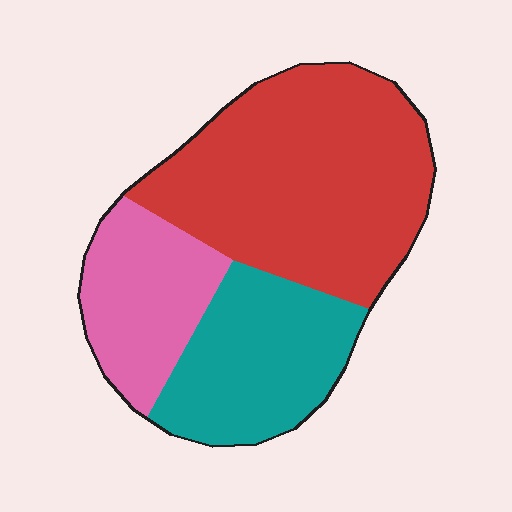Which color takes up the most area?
Red, at roughly 50%.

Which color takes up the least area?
Pink, at roughly 20%.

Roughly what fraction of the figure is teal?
Teal covers 27% of the figure.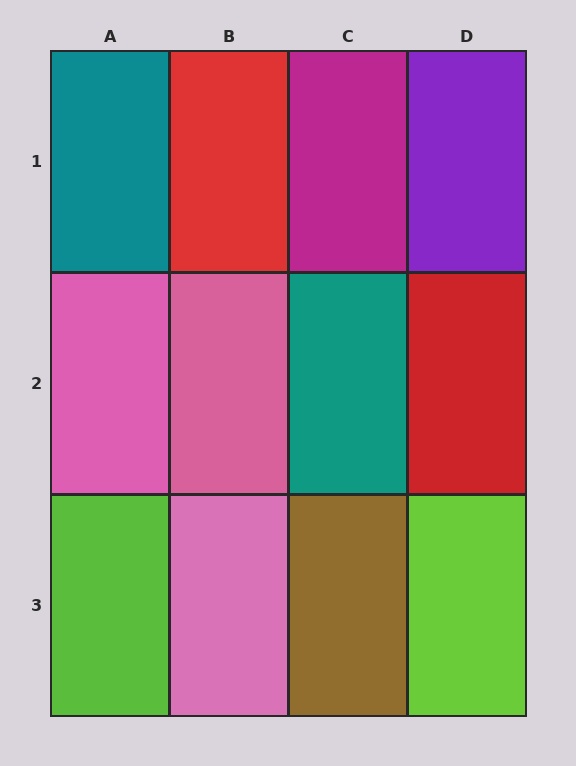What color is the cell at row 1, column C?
Magenta.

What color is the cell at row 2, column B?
Pink.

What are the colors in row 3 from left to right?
Lime, pink, brown, lime.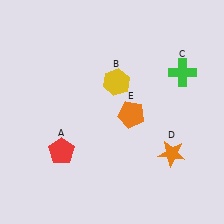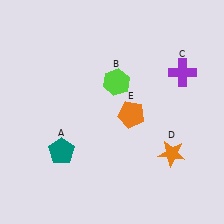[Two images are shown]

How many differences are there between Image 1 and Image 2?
There are 3 differences between the two images.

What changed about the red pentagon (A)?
In Image 1, A is red. In Image 2, it changed to teal.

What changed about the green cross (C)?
In Image 1, C is green. In Image 2, it changed to purple.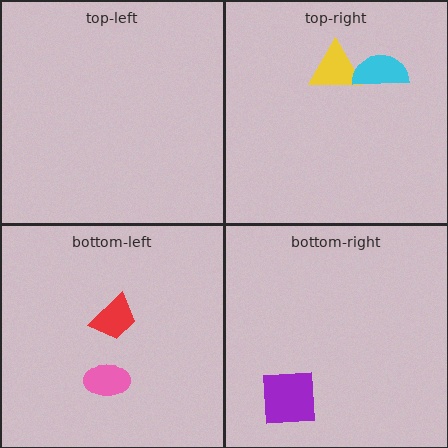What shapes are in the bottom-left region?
The pink ellipse, the red trapezoid.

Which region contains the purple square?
The bottom-right region.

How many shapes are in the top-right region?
2.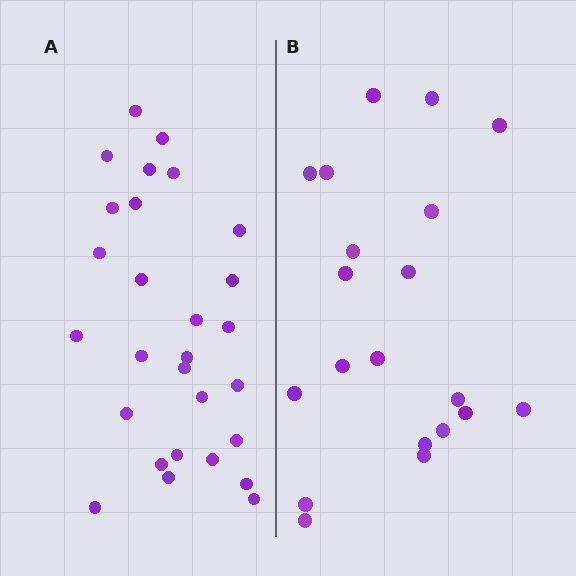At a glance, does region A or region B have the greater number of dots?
Region A (the left region) has more dots.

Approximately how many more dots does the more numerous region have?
Region A has roughly 8 or so more dots than region B.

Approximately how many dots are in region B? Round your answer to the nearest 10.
About 20 dots.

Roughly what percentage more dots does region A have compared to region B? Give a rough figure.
About 40% more.